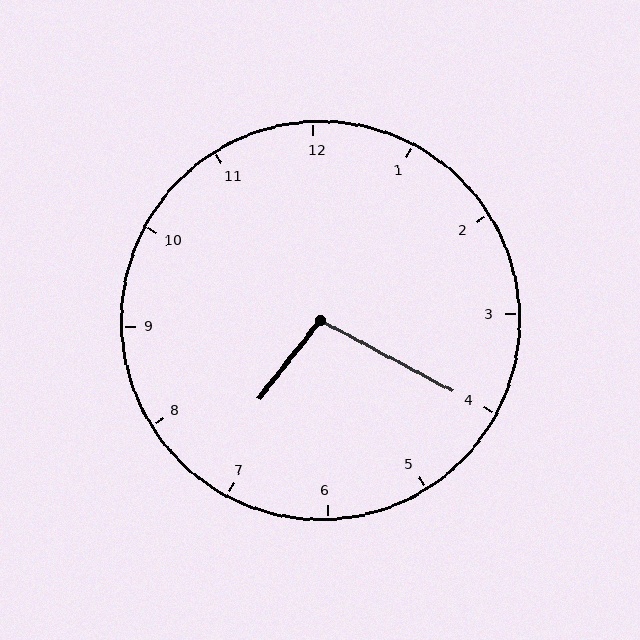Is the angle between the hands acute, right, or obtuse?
It is obtuse.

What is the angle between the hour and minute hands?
Approximately 100 degrees.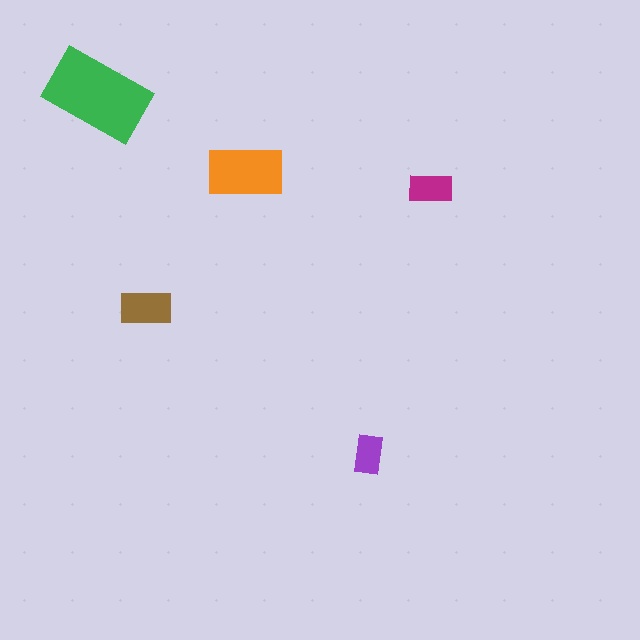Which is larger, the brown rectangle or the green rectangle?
The green one.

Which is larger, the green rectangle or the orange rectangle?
The green one.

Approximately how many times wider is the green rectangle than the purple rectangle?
About 2.5 times wider.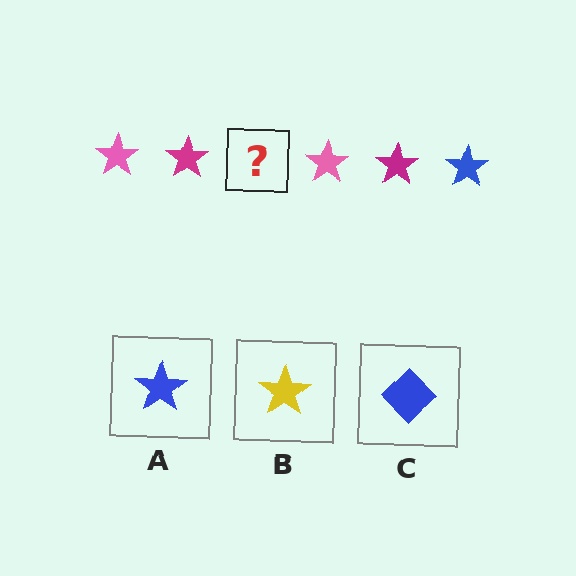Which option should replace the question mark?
Option A.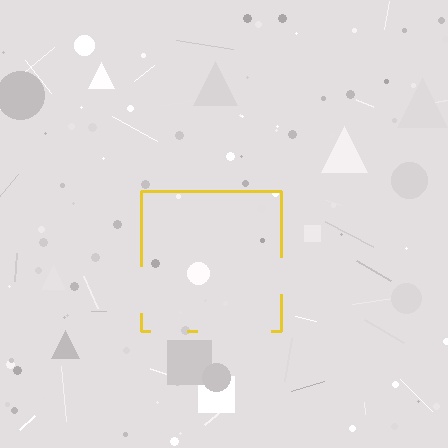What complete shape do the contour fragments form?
The contour fragments form a square.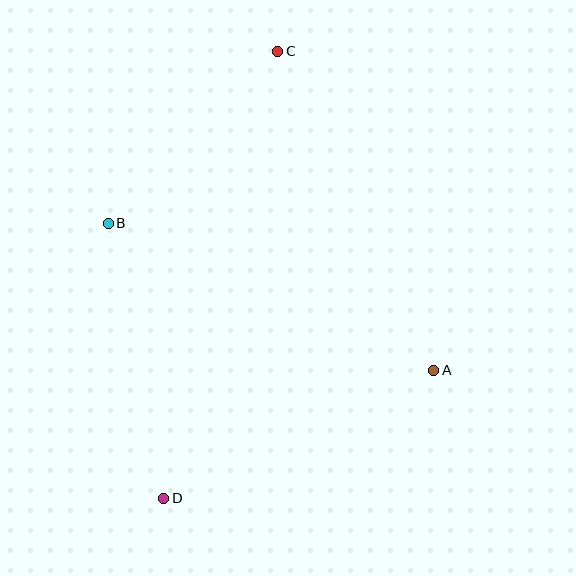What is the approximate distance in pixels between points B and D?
The distance between B and D is approximately 280 pixels.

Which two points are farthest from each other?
Points C and D are farthest from each other.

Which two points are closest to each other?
Points B and C are closest to each other.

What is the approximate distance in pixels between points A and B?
The distance between A and B is approximately 357 pixels.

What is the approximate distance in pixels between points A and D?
The distance between A and D is approximately 299 pixels.